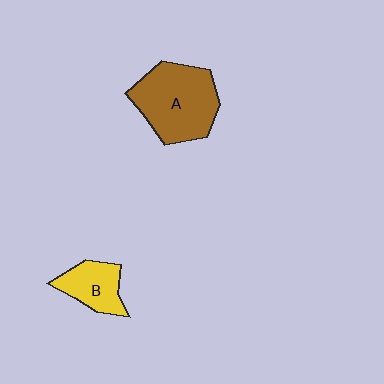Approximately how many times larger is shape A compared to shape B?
Approximately 2.0 times.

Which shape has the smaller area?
Shape B (yellow).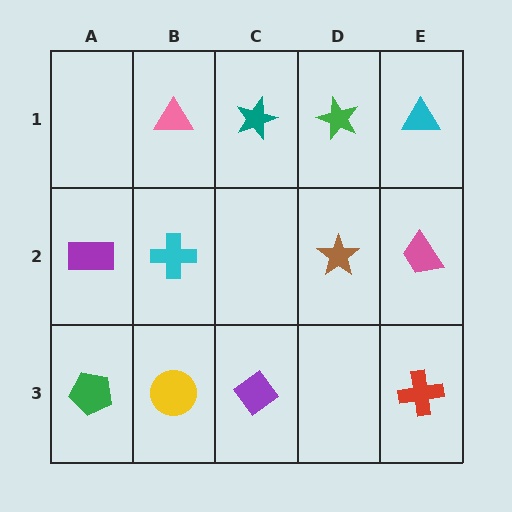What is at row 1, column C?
A teal star.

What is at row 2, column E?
A pink trapezoid.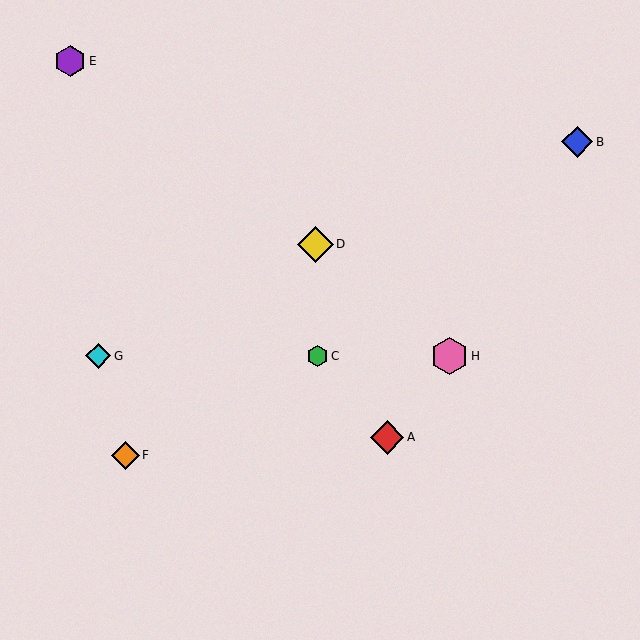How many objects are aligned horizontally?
3 objects (C, G, H) are aligned horizontally.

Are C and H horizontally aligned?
Yes, both are at y≈356.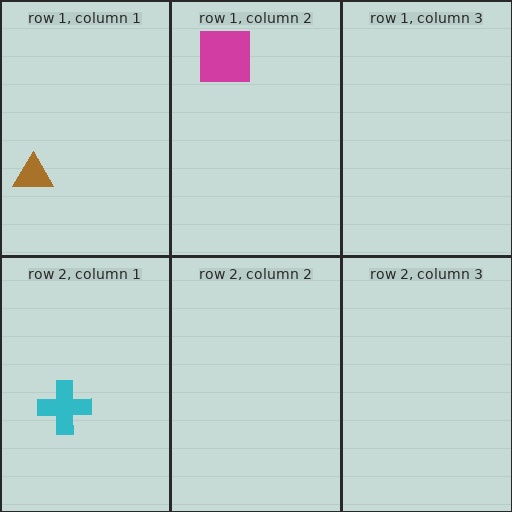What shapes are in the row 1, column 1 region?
The brown triangle.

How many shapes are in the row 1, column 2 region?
1.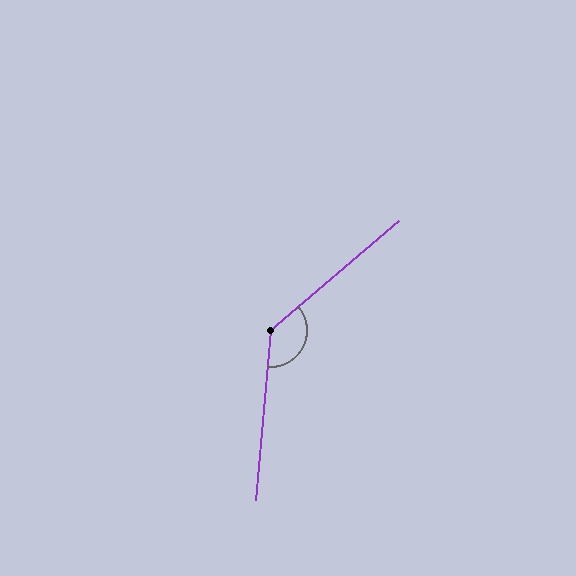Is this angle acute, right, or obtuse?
It is obtuse.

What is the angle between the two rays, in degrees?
Approximately 135 degrees.